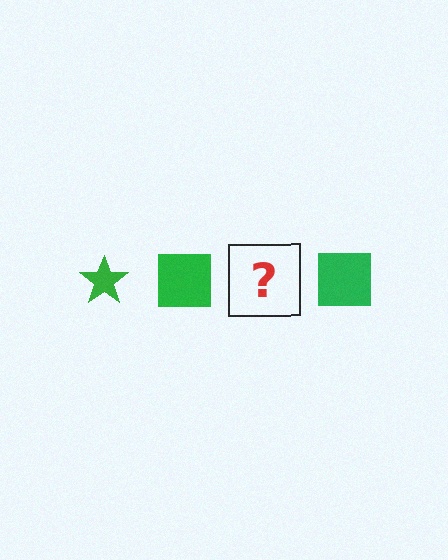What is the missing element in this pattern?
The missing element is a green star.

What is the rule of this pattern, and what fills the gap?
The rule is that the pattern cycles through star, square shapes in green. The gap should be filled with a green star.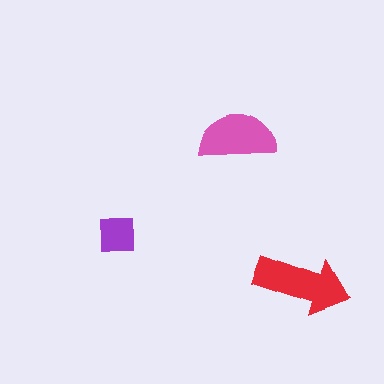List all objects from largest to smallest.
The red arrow, the pink semicircle, the purple square.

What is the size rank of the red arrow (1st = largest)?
1st.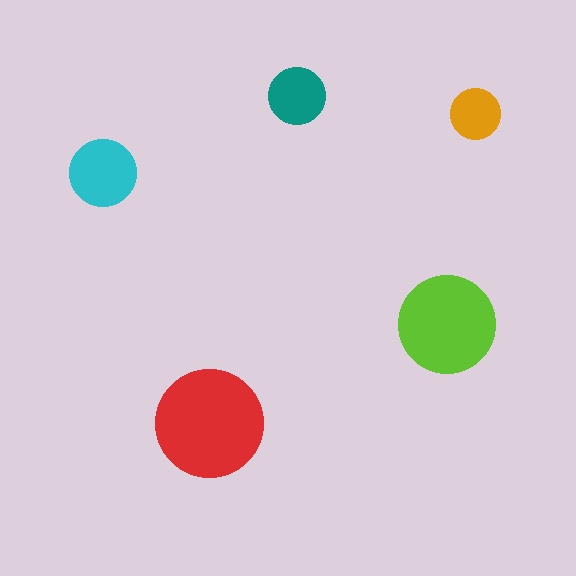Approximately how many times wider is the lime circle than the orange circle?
About 2 times wider.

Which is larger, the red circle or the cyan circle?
The red one.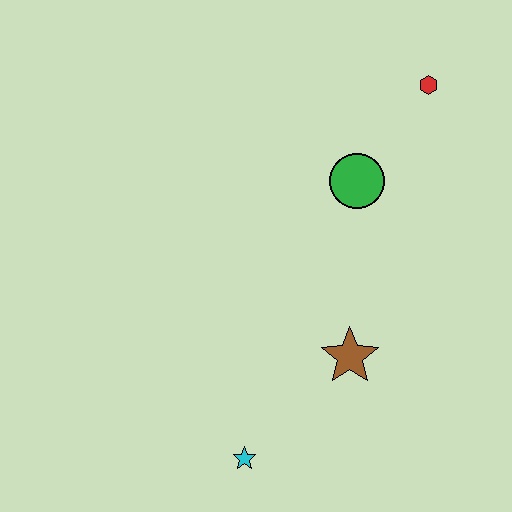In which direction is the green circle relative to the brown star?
The green circle is above the brown star.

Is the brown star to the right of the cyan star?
Yes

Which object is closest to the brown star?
The cyan star is closest to the brown star.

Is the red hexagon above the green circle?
Yes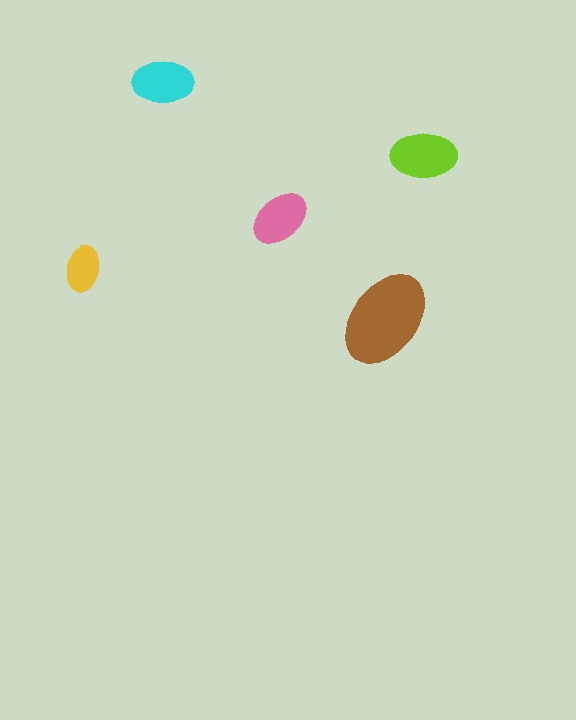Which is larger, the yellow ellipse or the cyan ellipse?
The cyan one.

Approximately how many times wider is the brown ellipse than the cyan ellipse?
About 1.5 times wider.